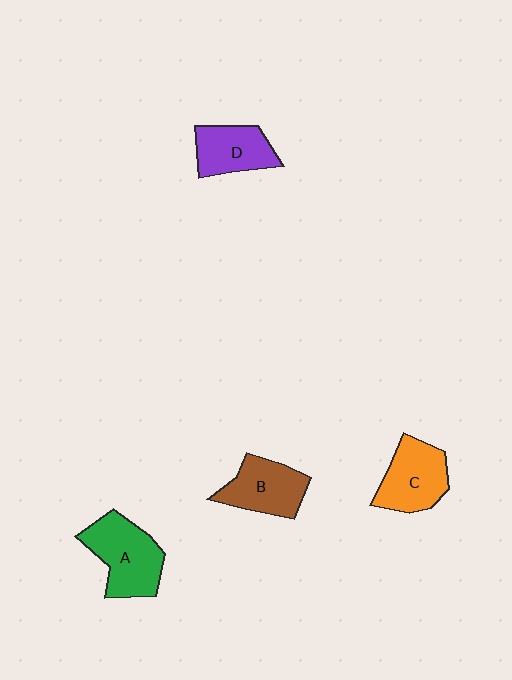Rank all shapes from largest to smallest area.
From largest to smallest: A (green), C (orange), B (brown), D (purple).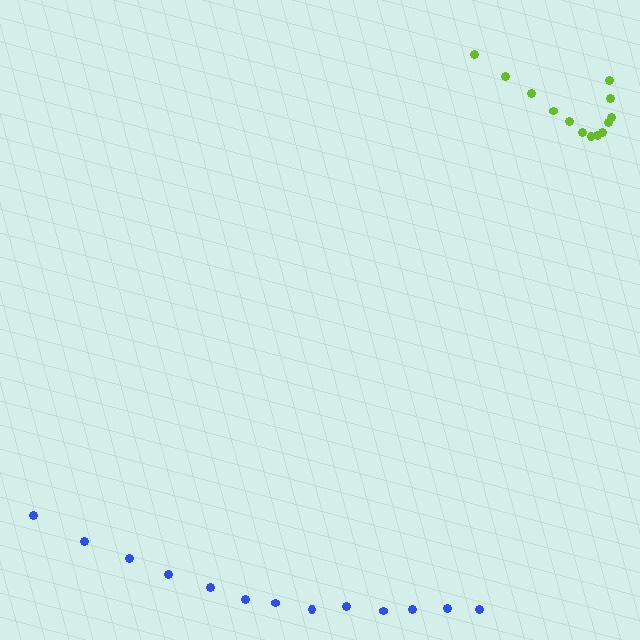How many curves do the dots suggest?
There are 2 distinct paths.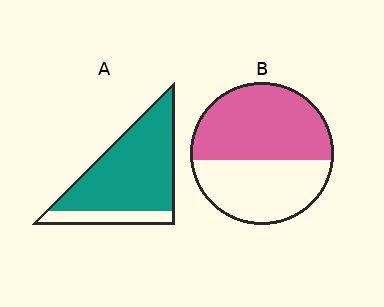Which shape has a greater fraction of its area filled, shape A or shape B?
Shape A.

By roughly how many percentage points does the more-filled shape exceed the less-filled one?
By roughly 25 percentage points (A over B).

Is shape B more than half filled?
Yes.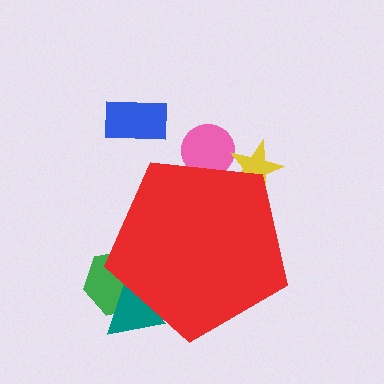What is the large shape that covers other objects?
A red pentagon.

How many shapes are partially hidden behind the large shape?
4 shapes are partially hidden.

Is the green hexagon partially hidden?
Yes, the green hexagon is partially hidden behind the red pentagon.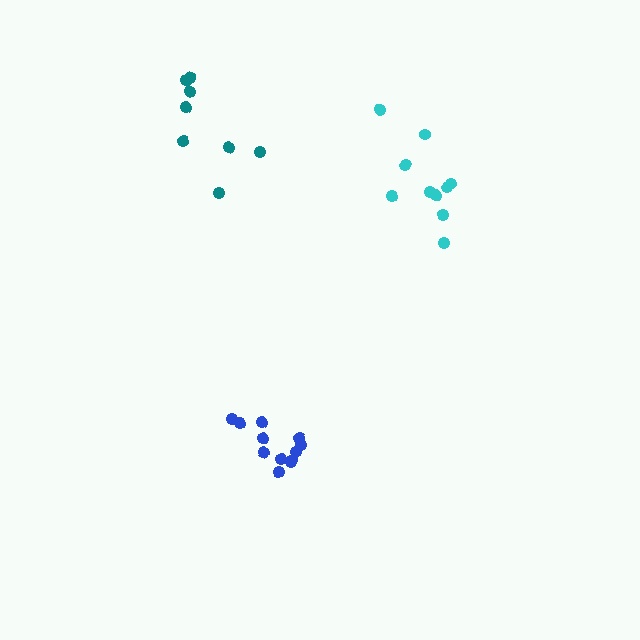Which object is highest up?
The teal cluster is topmost.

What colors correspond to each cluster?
The clusters are colored: teal, blue, cyan.